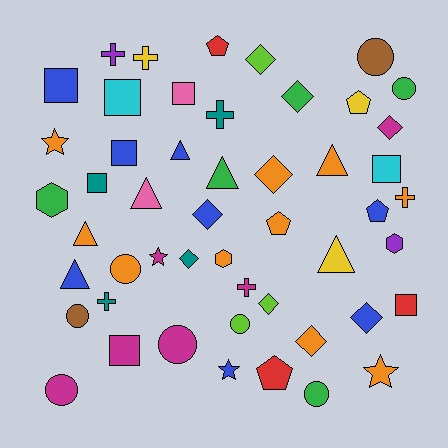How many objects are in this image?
There are 50 objects.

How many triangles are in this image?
There are 7 triangles.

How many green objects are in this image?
There are 5 green objects.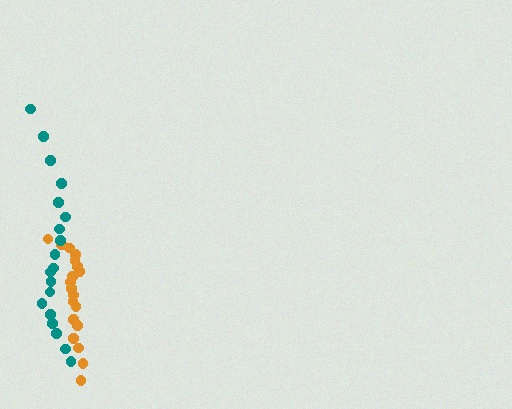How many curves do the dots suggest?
There are 2 distinct paths.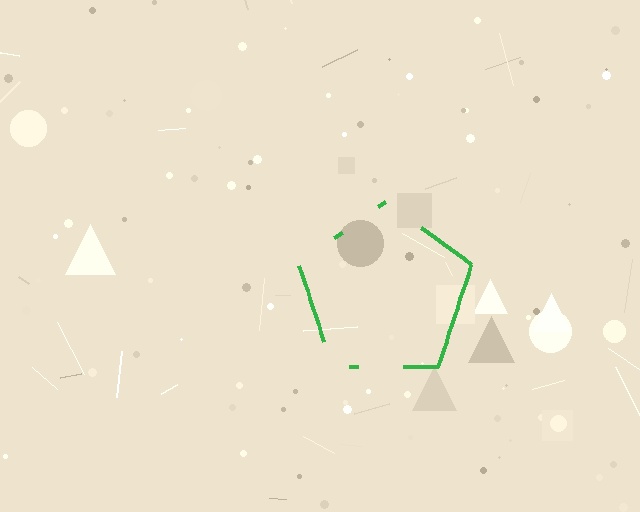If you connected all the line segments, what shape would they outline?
They would outline a pentagon.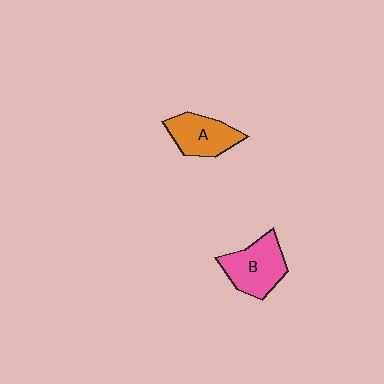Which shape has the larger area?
Shape B (pink).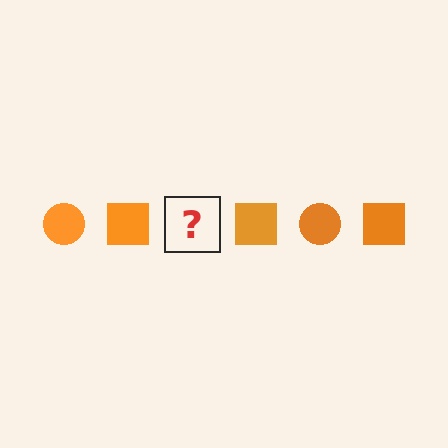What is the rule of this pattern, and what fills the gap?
The rule is that the pattern cycles through circle, square shapes in orange. The gap should be filled with an orange circle.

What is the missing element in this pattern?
The missing element is an orange circle.